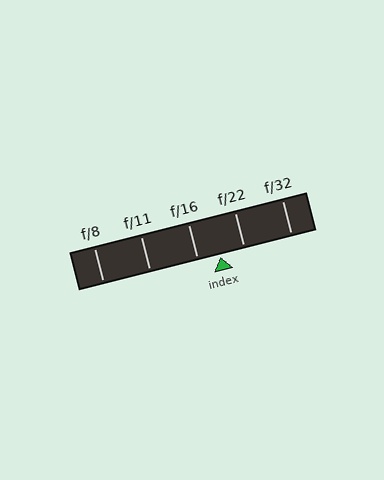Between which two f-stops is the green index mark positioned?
The index mark is between f/16 and f/22.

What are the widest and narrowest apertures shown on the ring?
The widest aperture shown is f/8 and the narrowest is f/32.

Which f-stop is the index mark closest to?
The index mark is closest to f/16.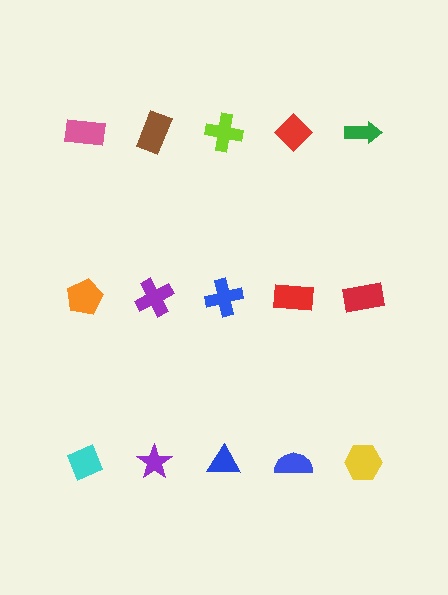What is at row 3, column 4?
A blue semicircle.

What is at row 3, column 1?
A cyan diamond.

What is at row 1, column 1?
A pink rectangle.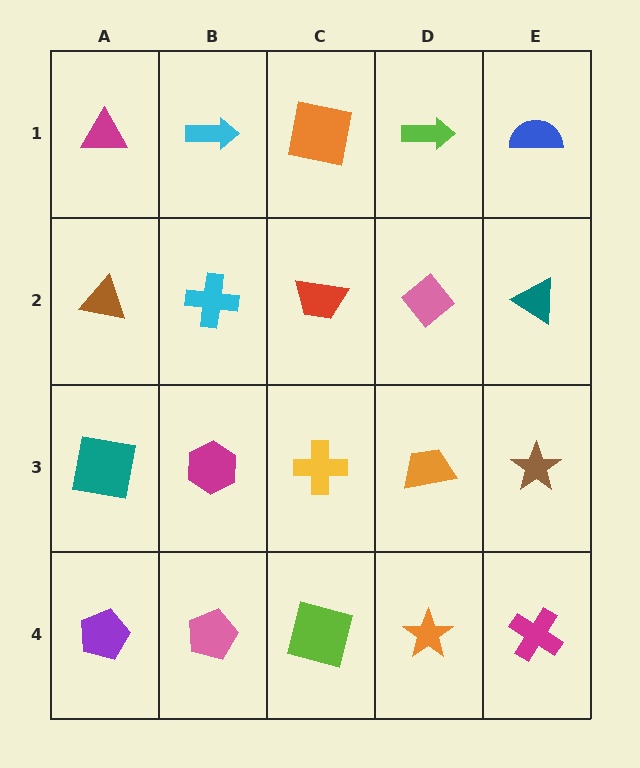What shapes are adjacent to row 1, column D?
A pink diamond (row 2, column D), an orange square (row 1, column C), a blue semicircle (row 1, column E).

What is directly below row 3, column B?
A pink pentagon.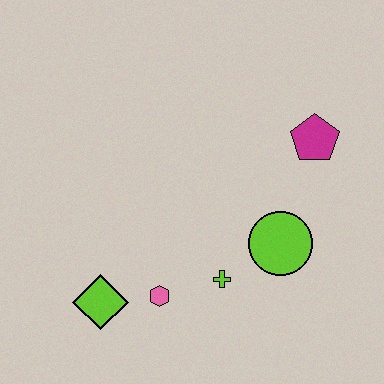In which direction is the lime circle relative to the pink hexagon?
The lime circle is to the right of the pink hexagon.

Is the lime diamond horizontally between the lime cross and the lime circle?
No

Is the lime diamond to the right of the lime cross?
No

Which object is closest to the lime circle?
The lime cross is closest to the lime circle.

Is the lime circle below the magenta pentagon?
Yes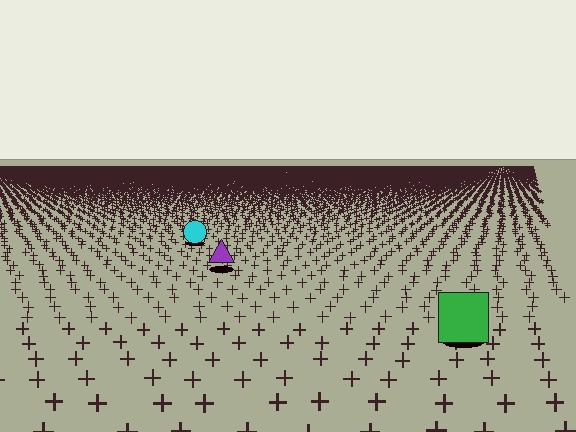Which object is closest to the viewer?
The green square is closest. The texture marks near it are larger and more spread out.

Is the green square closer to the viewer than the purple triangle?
Yes. The green square is closer — you can tell from the texture gradient: the ground texture is coarser near it.